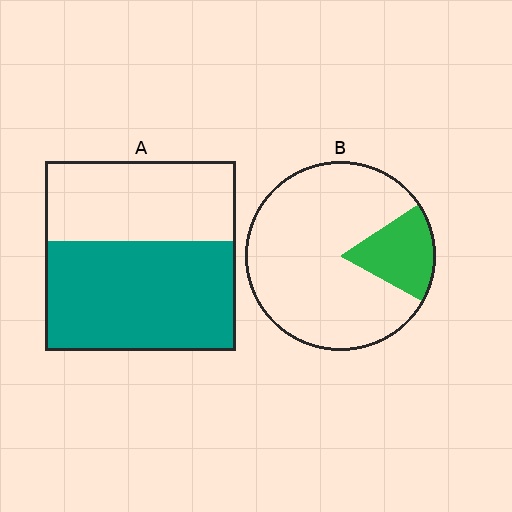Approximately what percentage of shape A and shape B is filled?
A is approximately 60% and B is approximately 20%.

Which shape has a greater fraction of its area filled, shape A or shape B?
Shape A.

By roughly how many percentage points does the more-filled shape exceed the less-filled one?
By roughly 40 percentage points (A over B).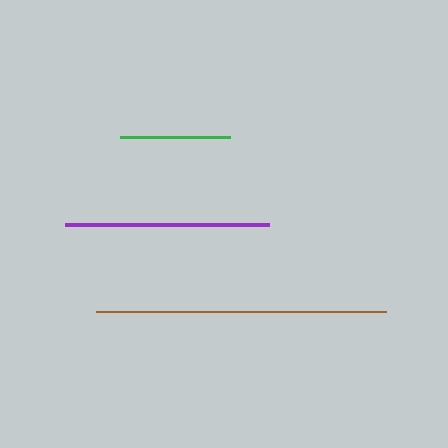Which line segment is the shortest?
The green line is the shortest at approximately 110 pixels.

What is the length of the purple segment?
The purple segment is approximately 204 pixels long.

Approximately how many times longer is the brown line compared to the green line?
The brown line is approximately 2.6 times the length of the green line.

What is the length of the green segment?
The green segment is approximately 110 pixels long.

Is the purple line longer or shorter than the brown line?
The brown line is longer than the purple line.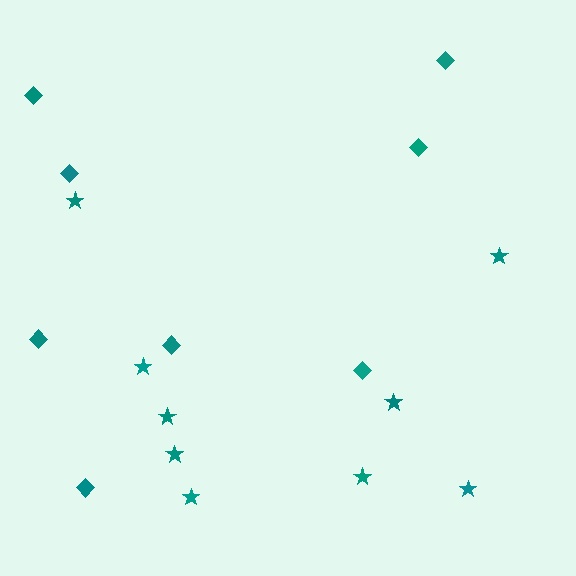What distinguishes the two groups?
There are 2 groups: one group of stars (9) and one group of diamonds (8).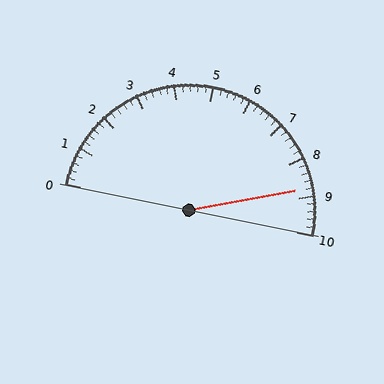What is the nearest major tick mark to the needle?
The nearest major tick mark is 9.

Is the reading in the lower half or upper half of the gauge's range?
The reading is in the upper half of the range (0 to 10).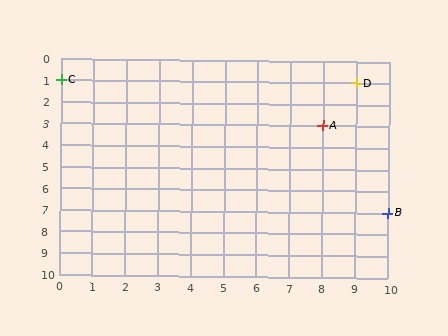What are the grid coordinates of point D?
Point D is at grid coordinates (9, 1).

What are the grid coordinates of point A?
Point A is at grid coordinates (8, 3).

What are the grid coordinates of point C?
Point C is at grid coordinates (0, 1).